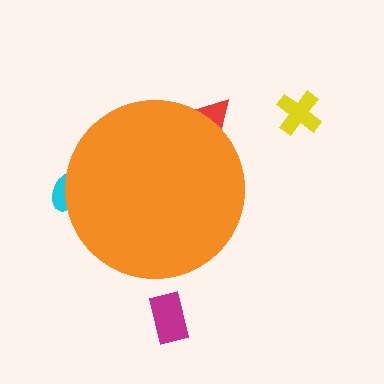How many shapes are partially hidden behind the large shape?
2 shapes are partially hidden.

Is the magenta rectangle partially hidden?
No, the magenta rectangle is fully visible.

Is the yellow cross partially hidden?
No, the yellow cross is fully visible.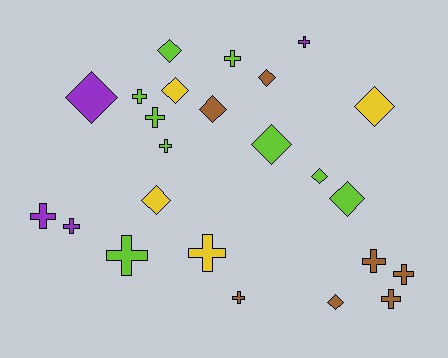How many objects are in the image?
There are 24 objects.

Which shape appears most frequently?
Cross, with 13 objects.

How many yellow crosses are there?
There is 1 yellow cross.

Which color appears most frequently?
Lime, with 9 objects.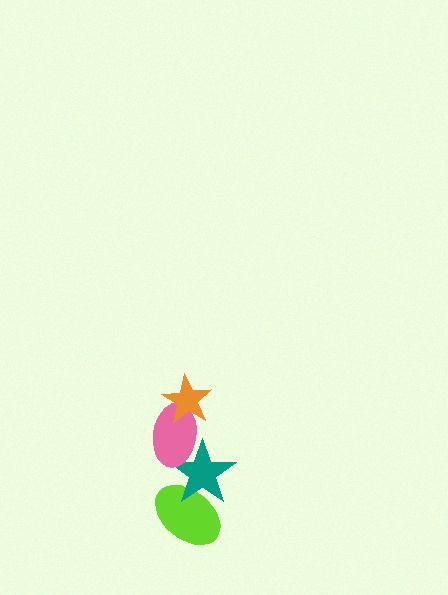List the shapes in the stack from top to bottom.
From top to bottom: the orange star, the pink ellipse, the teal star, the lime ellipse.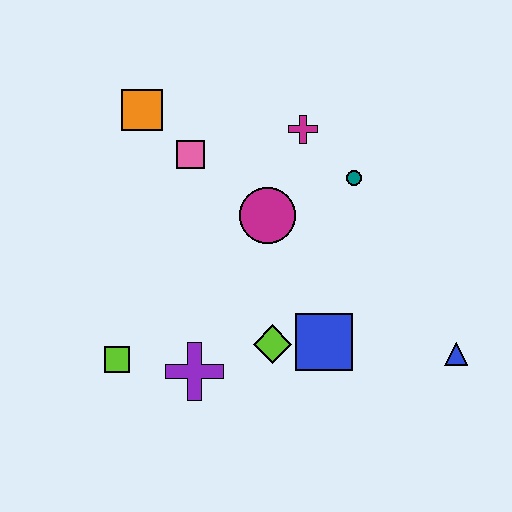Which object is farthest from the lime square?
The blue triangle is farthest from the lime square.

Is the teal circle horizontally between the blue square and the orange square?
No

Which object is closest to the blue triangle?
The blue square is closest to the blue triangle.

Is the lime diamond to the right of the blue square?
No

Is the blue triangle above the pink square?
No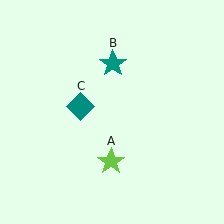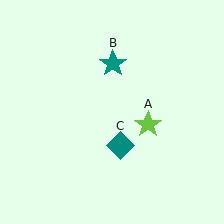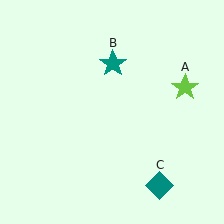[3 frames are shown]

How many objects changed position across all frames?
2 objects changed position: lime star (object A), teal diamond (object C).